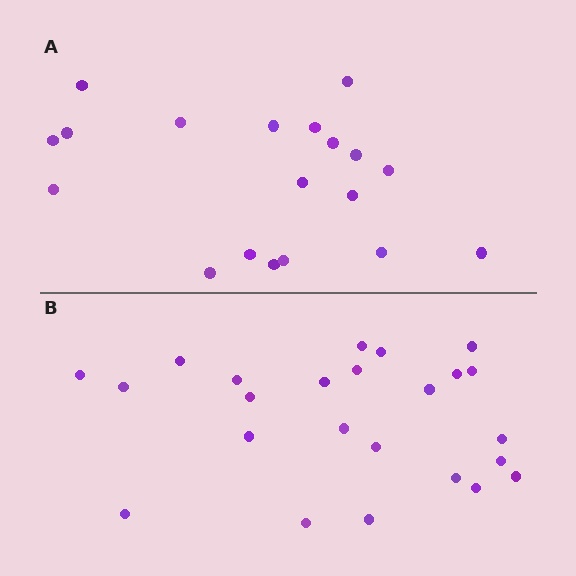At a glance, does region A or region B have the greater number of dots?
Region B (the bottom region) has more dots.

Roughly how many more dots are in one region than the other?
Region B has about 5 more dots than region A.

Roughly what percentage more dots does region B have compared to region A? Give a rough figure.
About 25% more.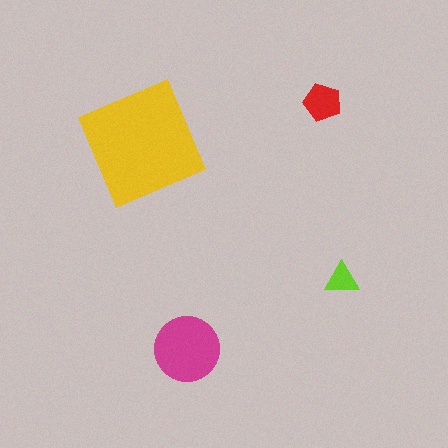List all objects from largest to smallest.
The yellow square, the magenta circle, the red pentagon, the lime triangle.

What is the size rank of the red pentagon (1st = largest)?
3rd.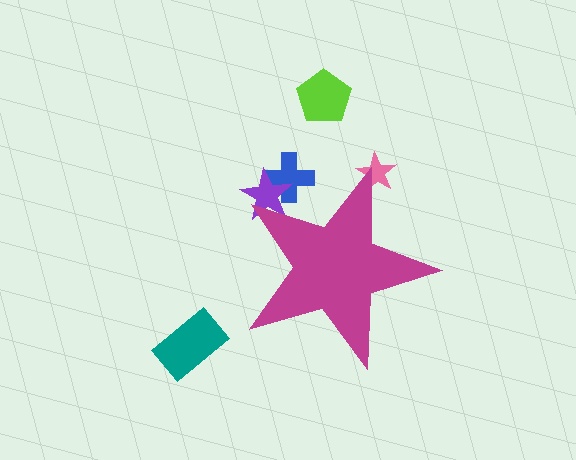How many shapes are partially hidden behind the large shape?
3 shapes are partially hidden.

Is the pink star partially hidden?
Yes, the pink star is partially hidden behind the magenta star.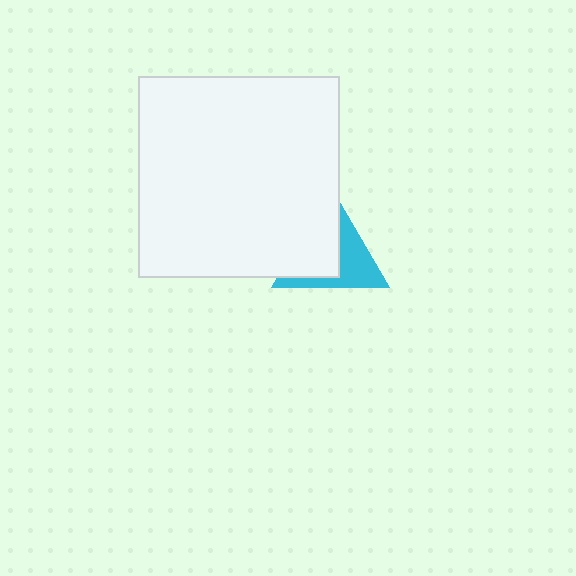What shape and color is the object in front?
The object in front is a white square.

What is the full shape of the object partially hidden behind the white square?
The partially hidden object is a cyan triangle.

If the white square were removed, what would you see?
You would see the complete cyan triangle.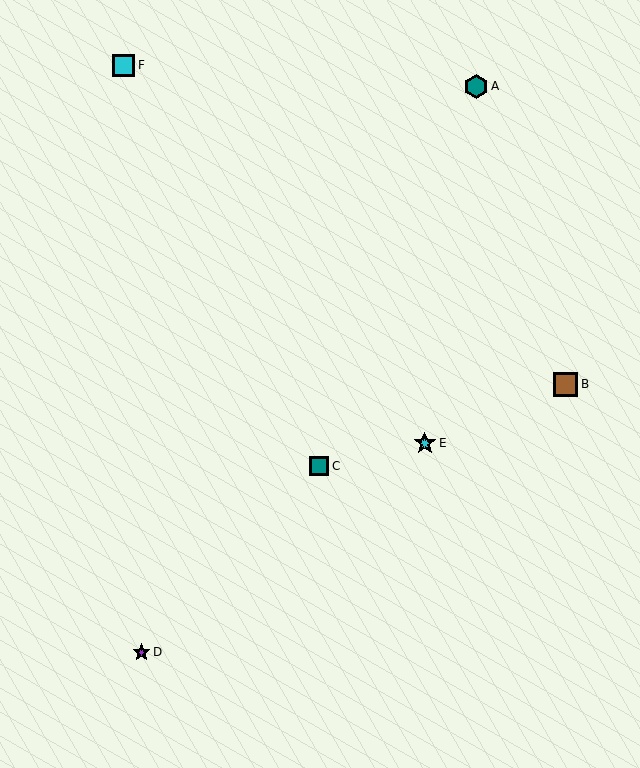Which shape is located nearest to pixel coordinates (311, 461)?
The teal square (labeled C) at (319, 466) is nearest to that location.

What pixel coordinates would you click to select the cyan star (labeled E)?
Click at (425, 443) to select the cyan star E.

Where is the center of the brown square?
The center of the brown square is at (565, 384).